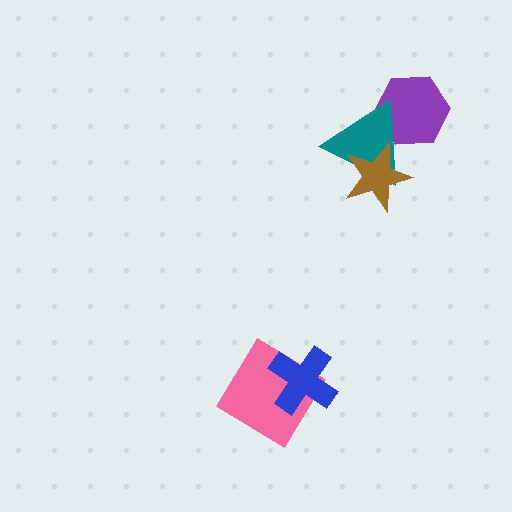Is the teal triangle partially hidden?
Yes, it is partially covered by another shape.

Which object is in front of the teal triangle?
The brown star is in front of the teal triangle.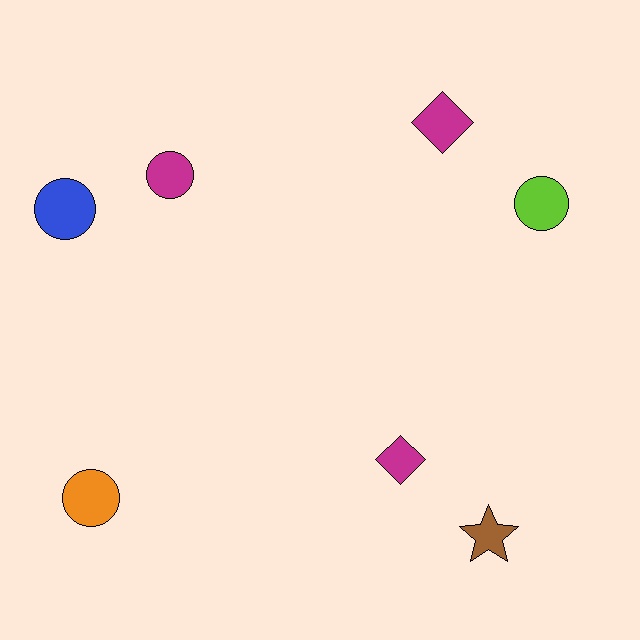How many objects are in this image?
There are 7 objects.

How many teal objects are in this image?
There are no teal objects.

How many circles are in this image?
There are 4 circles.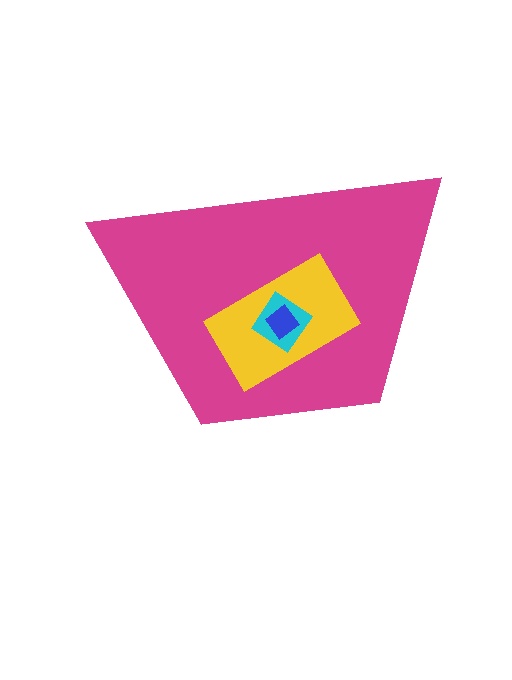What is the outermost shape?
The magenta trapezoid.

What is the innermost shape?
The blue diamond.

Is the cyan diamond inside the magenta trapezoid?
Yes.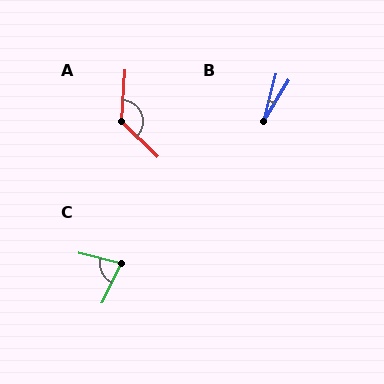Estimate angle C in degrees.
Approximately 78 degrees.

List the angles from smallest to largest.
B (18°), C (78°), A (130°).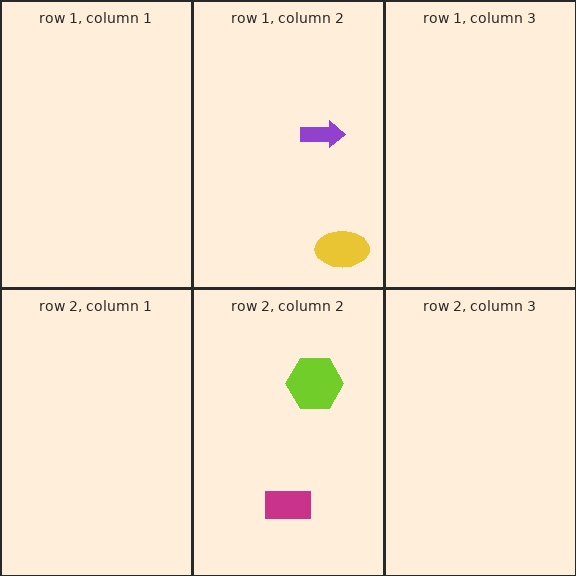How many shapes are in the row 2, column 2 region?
2.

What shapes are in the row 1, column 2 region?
The yellow ellipse, the purple arrow.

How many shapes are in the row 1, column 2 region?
2.